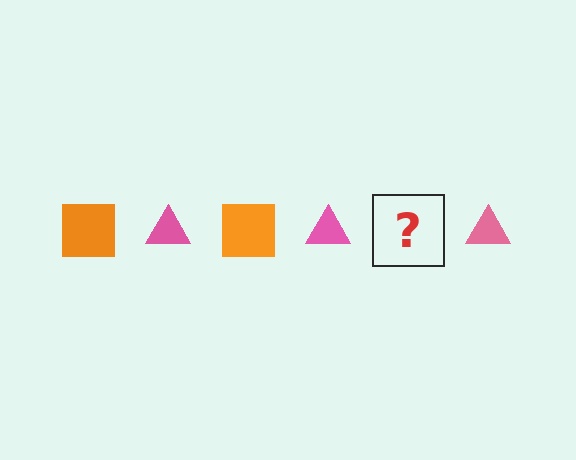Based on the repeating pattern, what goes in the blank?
The blank should be an orange square.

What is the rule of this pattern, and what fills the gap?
The rule is that the pattern alternates between orange square and pink triangle. The gap should be filled with an orange square.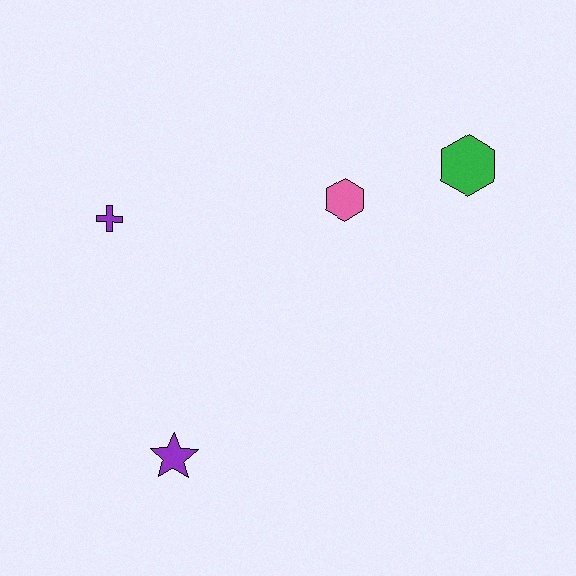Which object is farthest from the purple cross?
The green hexagon is farthest from the purple cross.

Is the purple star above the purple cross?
No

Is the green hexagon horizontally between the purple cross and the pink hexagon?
No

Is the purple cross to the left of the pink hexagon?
Yes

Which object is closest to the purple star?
The purple cross is closest to the purple star.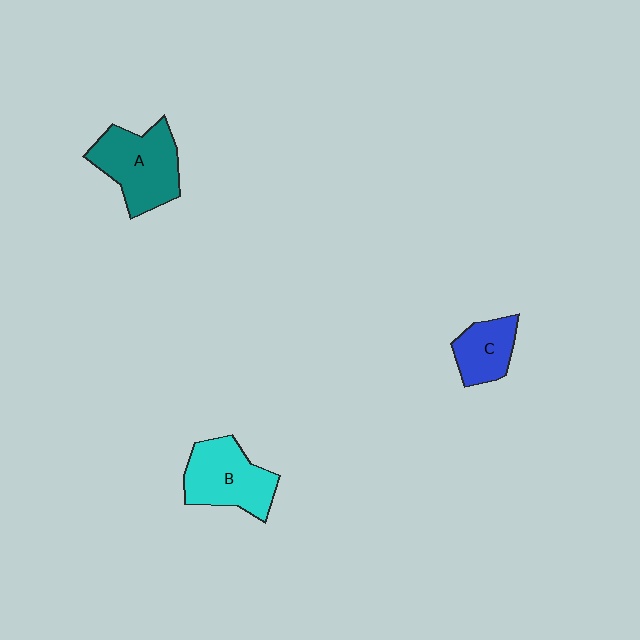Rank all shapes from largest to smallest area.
From largest to smallest: A (teal), B (cyan), C (blue).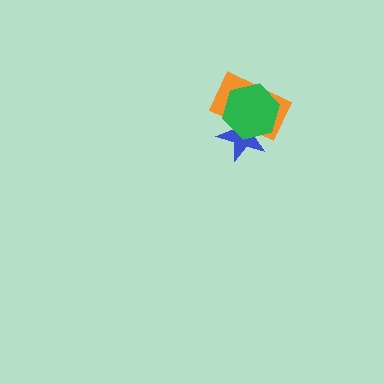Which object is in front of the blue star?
The green hexagon is in front of the blue star.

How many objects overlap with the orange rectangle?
2 objects overlap with the orange rectangle.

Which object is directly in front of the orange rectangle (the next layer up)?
The blue star is directly in front of the orange rectangle.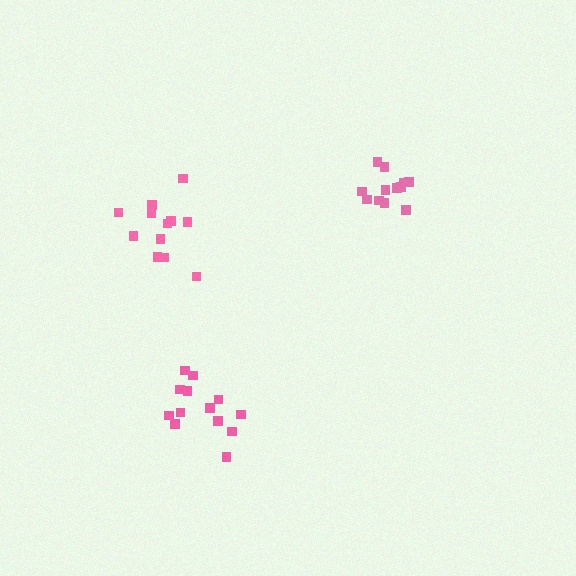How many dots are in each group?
Group 1: 12 dots, Group 2: 13 dots, Group 3: 12 dots (37 total).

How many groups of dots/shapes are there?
There are 3 groups.